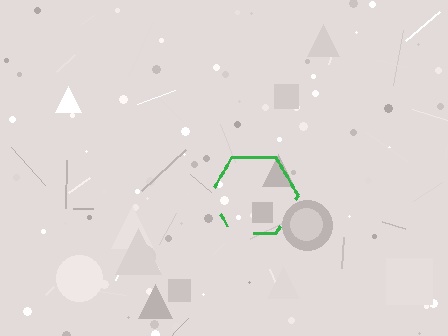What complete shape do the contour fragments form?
The contour fragments form a hexagon.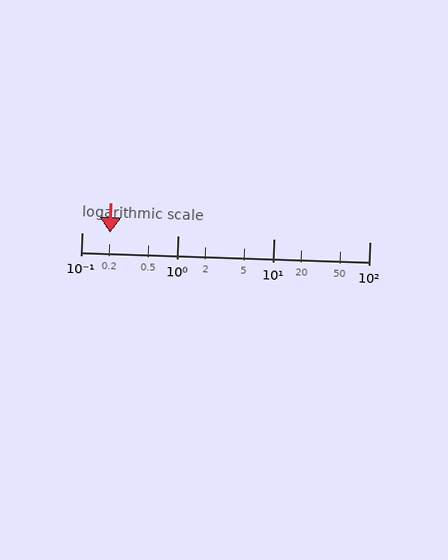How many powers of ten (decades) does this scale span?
The scale spans 3 decades, from 0.1 to 100.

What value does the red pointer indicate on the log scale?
The pointer indicates approximately 0.2.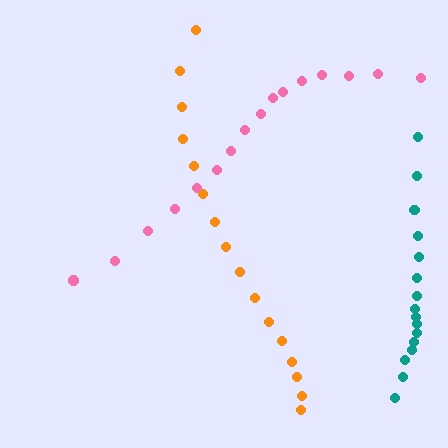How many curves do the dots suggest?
There are 3 distinct paths.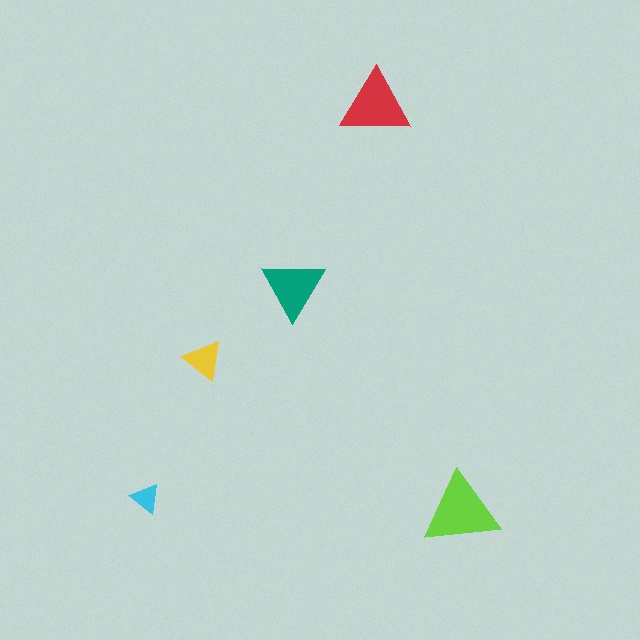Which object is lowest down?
The lime triangle is bottommost.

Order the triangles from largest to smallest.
the lime one, the red one, the teal one, the yellow one, the cyan one.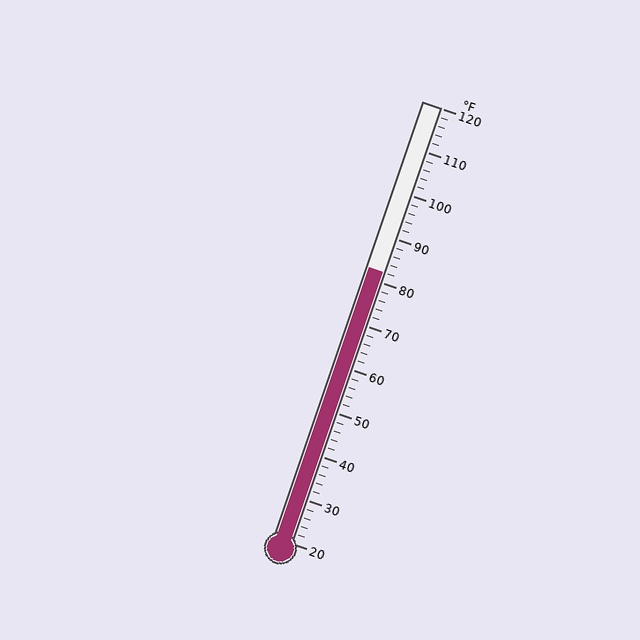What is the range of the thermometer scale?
The thermometer scale ranges from 20°F to 120°F.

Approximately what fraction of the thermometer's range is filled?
The thermometer is filled to approximately 60% of its range.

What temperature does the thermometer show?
The thermometer shows approximately 82°F.